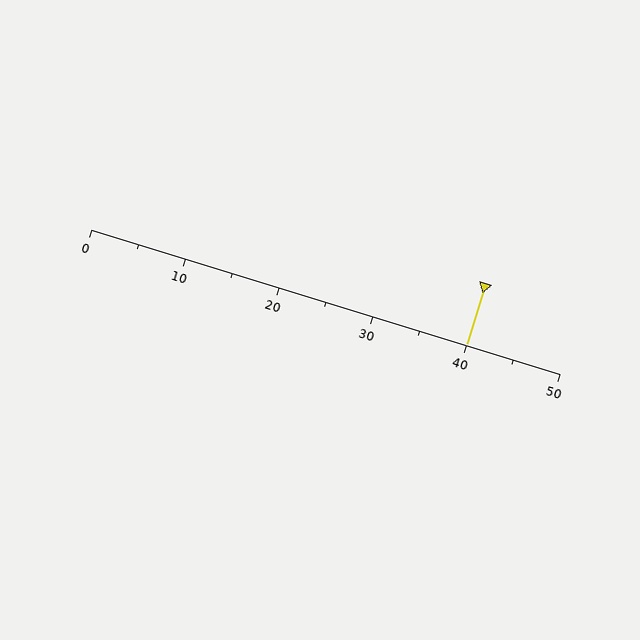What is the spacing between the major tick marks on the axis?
The major ticks are spaced 10 apart.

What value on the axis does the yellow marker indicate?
The marker indicates approximately 40.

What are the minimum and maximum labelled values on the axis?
The axis runs from 0 to 50.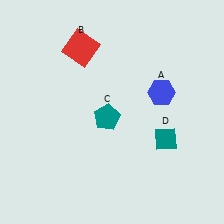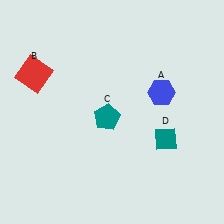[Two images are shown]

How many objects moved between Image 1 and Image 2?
1 object moved between the two images.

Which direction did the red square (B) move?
The red square (B) moved left.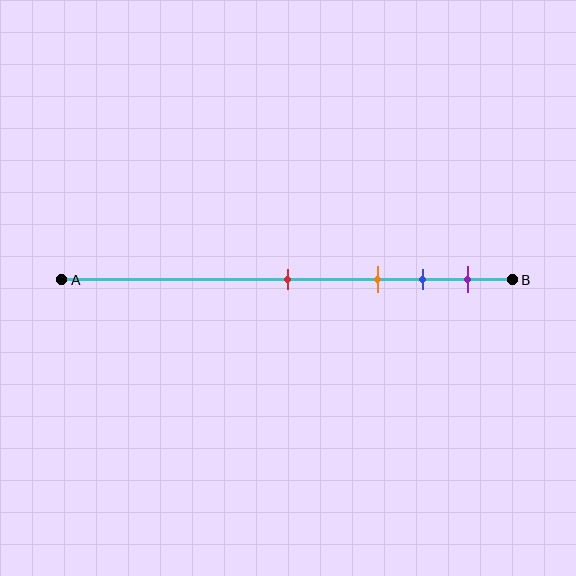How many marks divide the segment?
There are 4 marks dividing the segment.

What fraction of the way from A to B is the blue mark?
The blue mark is approximately 80% (0.8) of the way from A to B.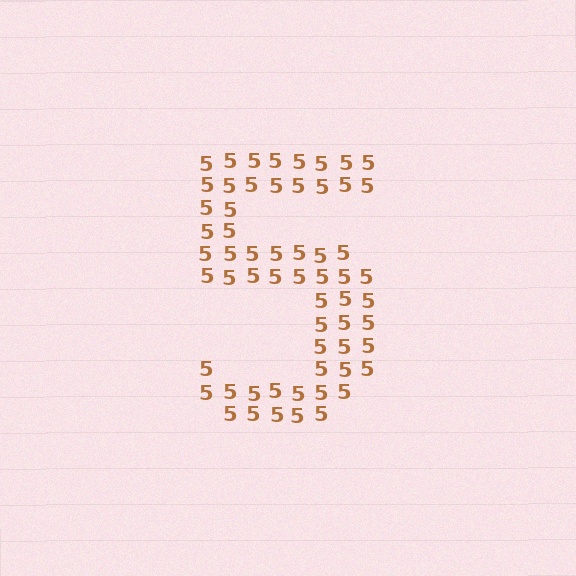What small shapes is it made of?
It is made of small digit 5's.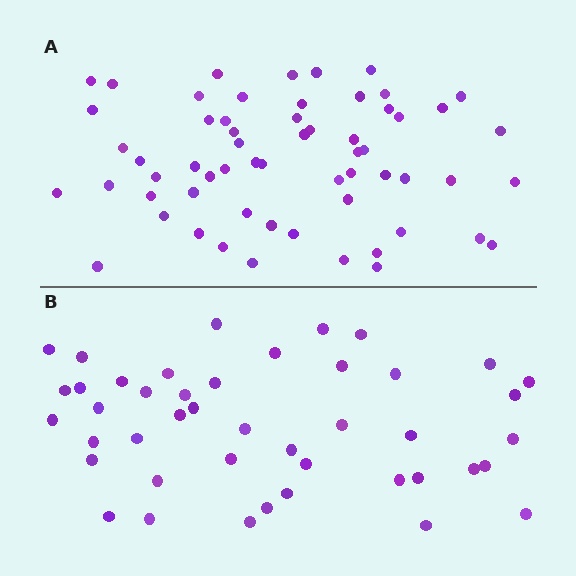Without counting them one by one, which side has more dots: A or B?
Region A (the top region) has more dots.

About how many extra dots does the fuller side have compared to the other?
Region A has approximately 15 more dots than region B.